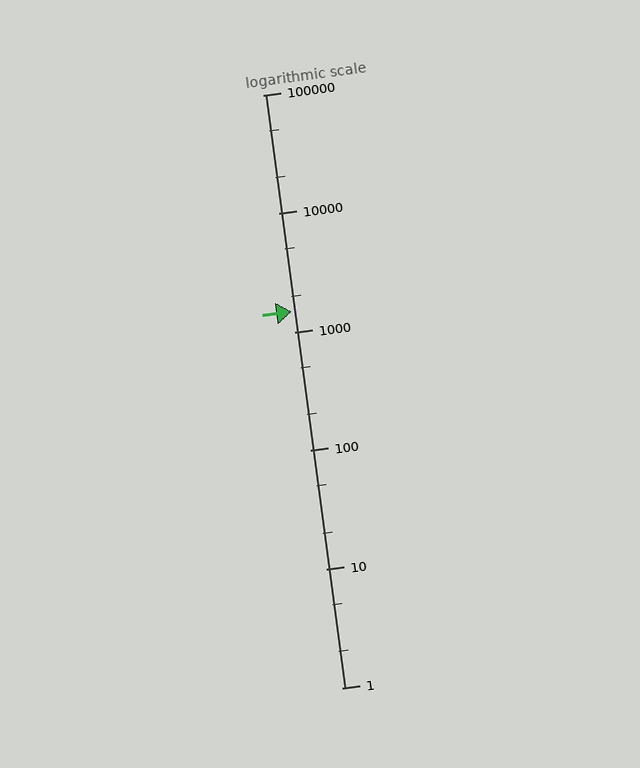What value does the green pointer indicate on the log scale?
The pointer indicates approximately 1500.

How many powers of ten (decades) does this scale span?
The scale spans 5 decades, from 1 to 100000.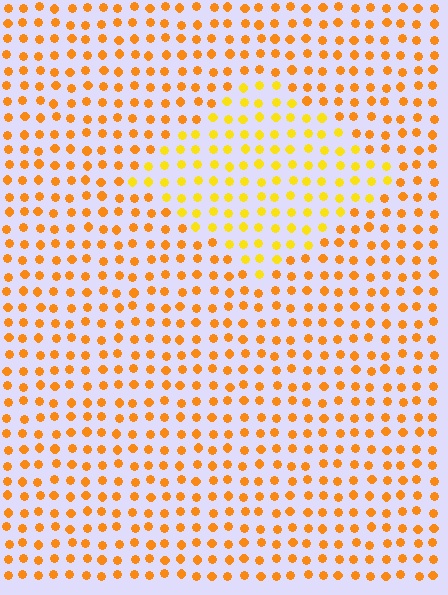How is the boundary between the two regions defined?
The boundary is defined purely by a slight shift in hue (about 23 degrees). Spacing, size, and orientation are identical on both sides.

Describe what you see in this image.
The image is filled with small orange elements in a uniform arrangement. A diamond-shaped region is visible where the elements are tinted to a slightly different hue, forming a subtle color boundary.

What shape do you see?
I see a diamond.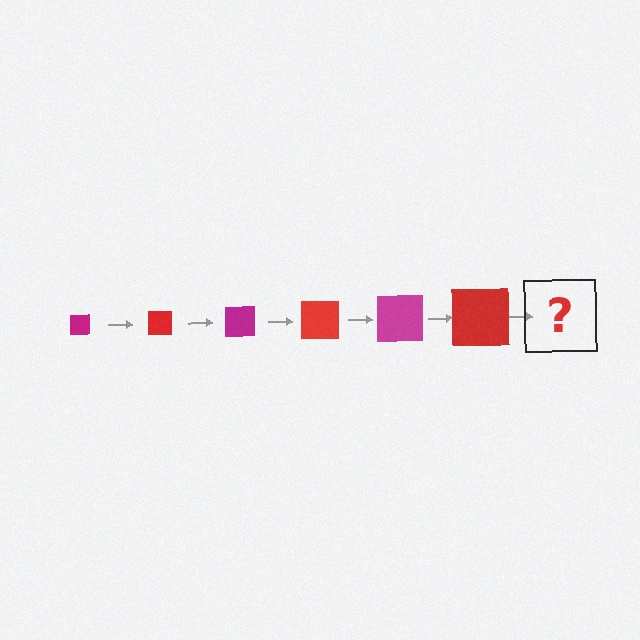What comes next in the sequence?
The next element should be a magenta square, larger than the previous one.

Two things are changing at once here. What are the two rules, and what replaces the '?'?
The two rules are that the square grows larger each step and the color cycles through magenta and red. The '?' should be a magenta square, larger than the previous one.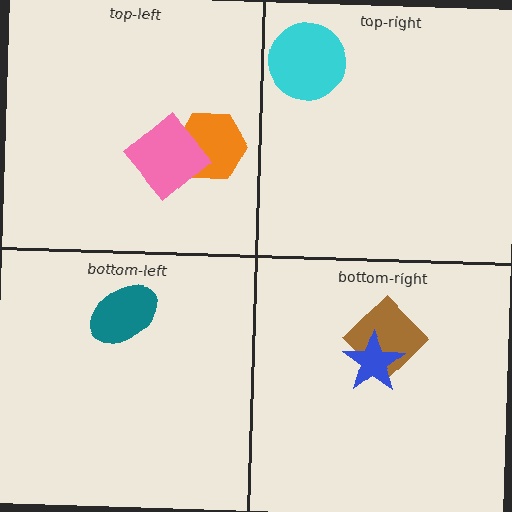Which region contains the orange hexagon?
The top-left region.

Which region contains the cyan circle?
The top-right region.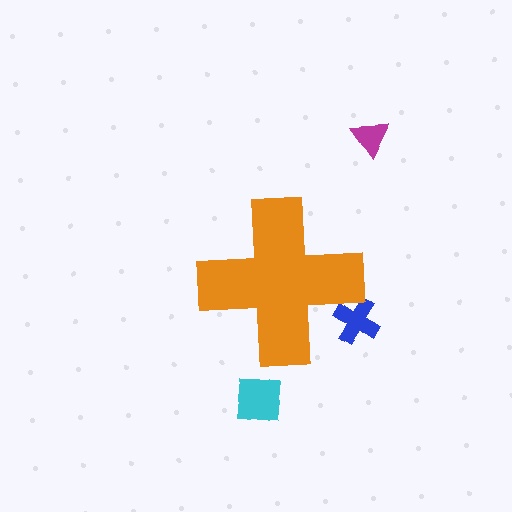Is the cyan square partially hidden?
No, the cyan square is fully visible.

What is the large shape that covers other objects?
An orange cross.